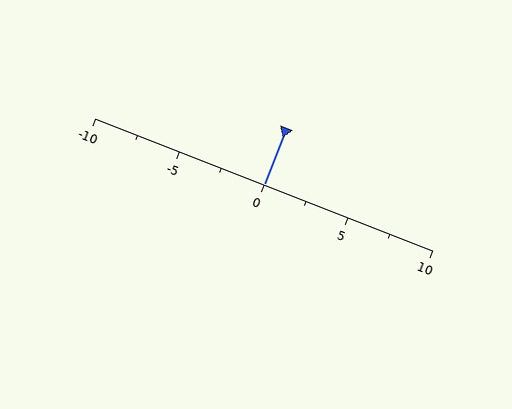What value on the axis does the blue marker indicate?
The marker indicates approximately 0.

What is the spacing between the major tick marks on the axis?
The major ticks are spaced 5 apart.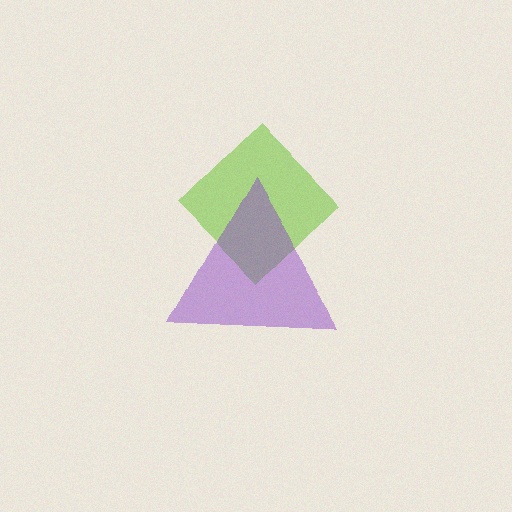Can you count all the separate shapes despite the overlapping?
Yes, there are 2 separate shapes.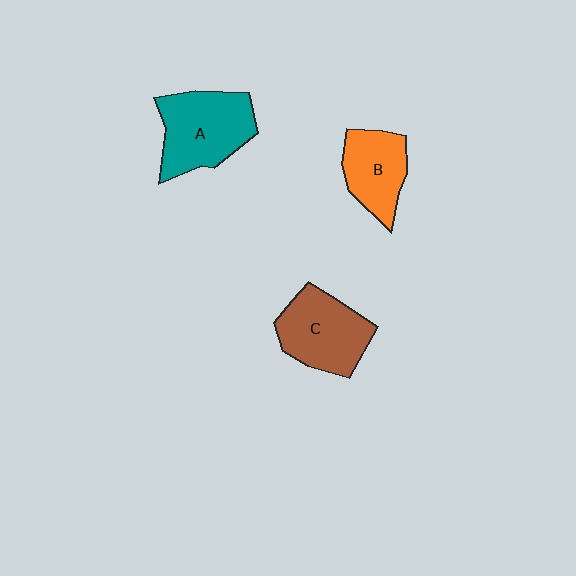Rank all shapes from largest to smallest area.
From largest to smallest: A (teal), C (brown), B (orange).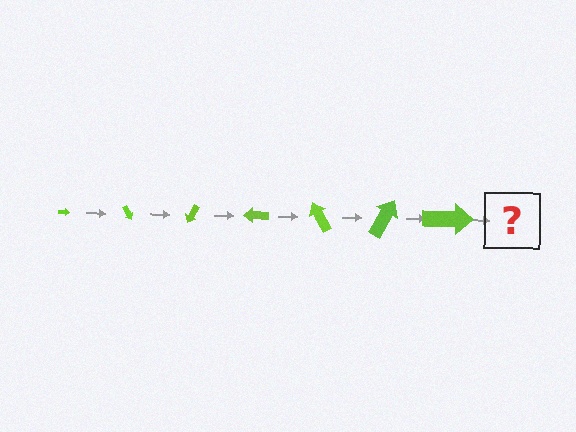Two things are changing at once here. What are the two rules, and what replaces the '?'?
The two rules are that the arrow grows larger each step and it rotates 60 degrees each step. The '?' should be an arrow, larger than the previous one and rotated 420 degrees from the start.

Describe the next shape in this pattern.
It should be an arrow, larger than the previous one and rotated 420 degrees from the start.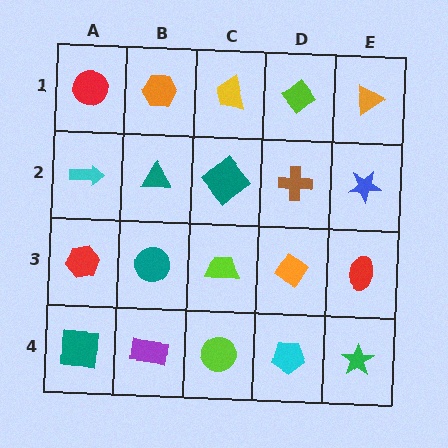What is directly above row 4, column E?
A red ellipse.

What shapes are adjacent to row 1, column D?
A brown cross (row 2, column D), a yellow trapezoid (row 1, column C), an orange triangle (row 1, column E).